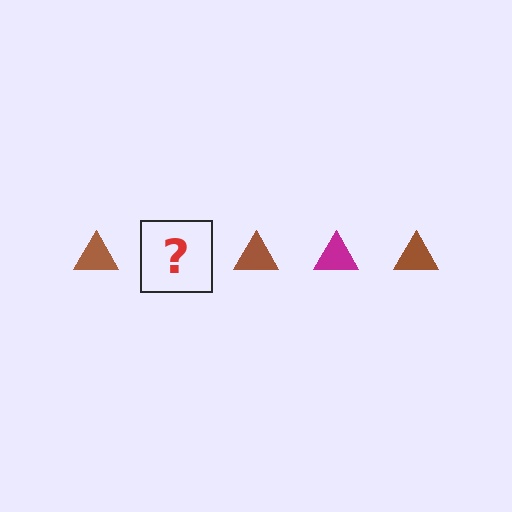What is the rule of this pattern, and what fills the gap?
The rule is that the pattern cycles through brown, magenta triangles. The gap should be filled with a magenta triangle.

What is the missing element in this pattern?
The missing element is a magenta triangle.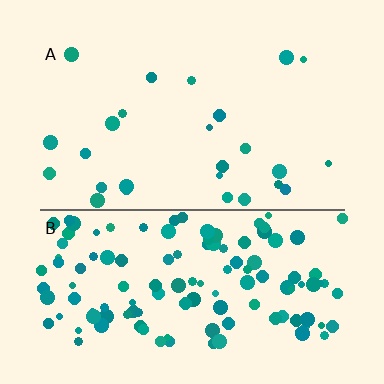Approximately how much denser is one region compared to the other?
Approximately 4.9× — region B over region A.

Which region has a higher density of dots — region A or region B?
B (the bottom).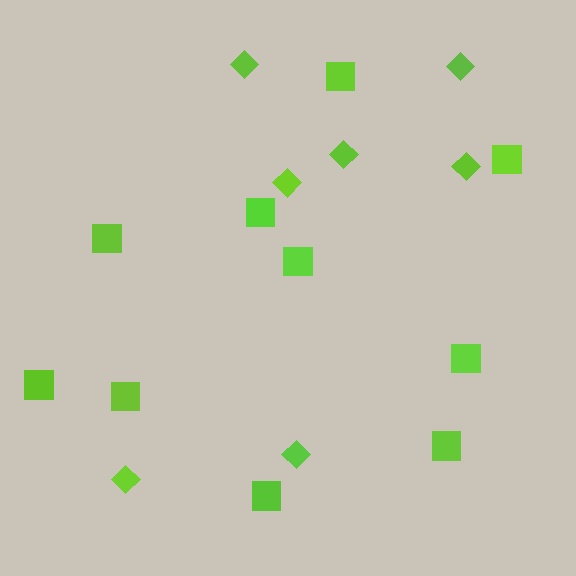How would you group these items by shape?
There are 2 groups: one group of squares (10) and one group of diamonds (7).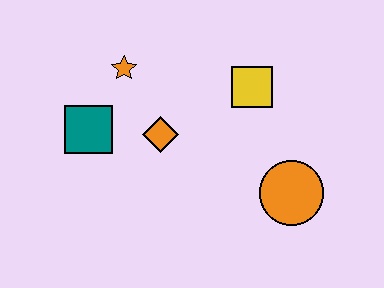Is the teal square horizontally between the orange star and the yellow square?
No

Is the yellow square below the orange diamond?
No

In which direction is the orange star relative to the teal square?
The orange star is above the teal square.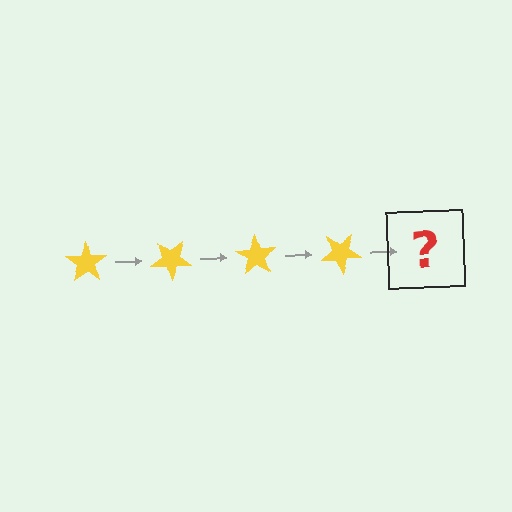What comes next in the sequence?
The next element should be a yellow star rotated 140 degrees.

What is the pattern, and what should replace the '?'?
The pattern is that the star rotates 35 degrees each step. The '?' should be a yellow star rotated 140 degrees.